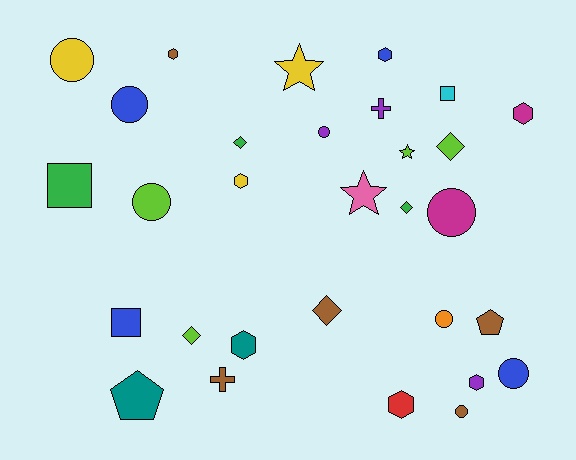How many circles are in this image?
There are 8 circles.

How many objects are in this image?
There are 30 objects.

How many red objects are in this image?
There is 1 red object.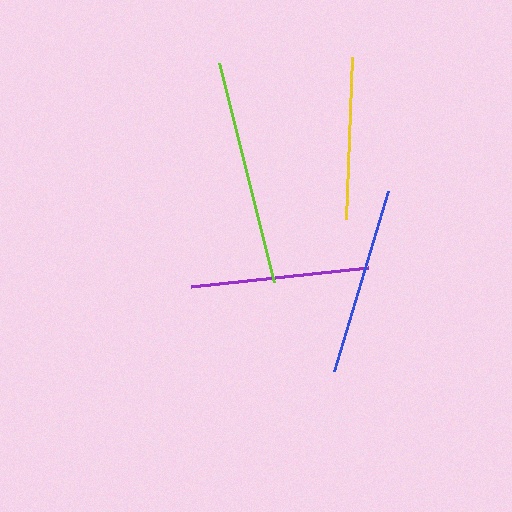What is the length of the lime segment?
The lime segment is approximately 226 pixels long.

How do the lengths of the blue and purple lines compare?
The blue and purple lines are approximately the same length.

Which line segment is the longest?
The lime line is the longest at approximately 226 pixels.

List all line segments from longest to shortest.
From longest to shortest: lime, blue, purple, yellow.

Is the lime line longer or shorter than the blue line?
The lime line is longer than the blue line.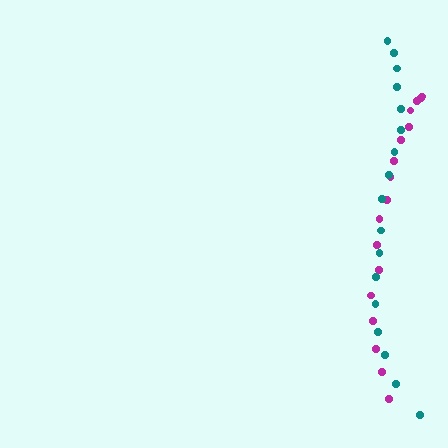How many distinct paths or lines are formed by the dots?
There are 2 distinct paths.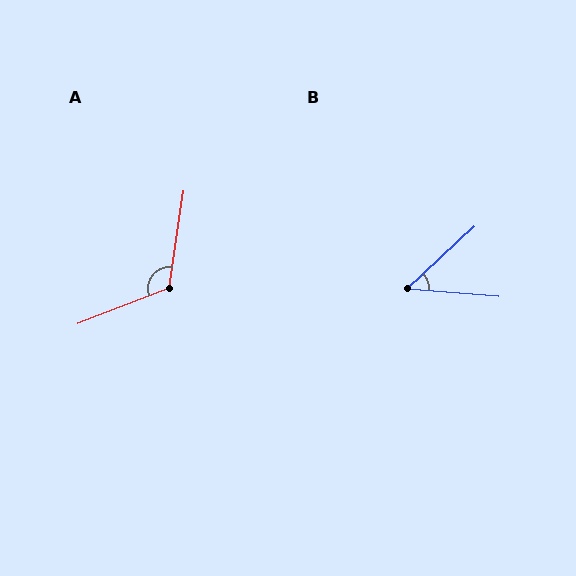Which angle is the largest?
A, at approximately 120 degrees.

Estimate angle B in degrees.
Approximately 48 degrees.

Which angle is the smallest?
B, at approximately 48 degrees.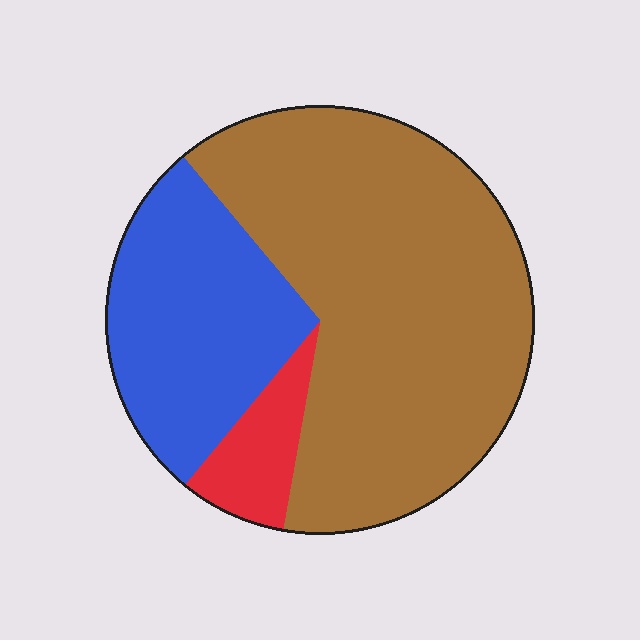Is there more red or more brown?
Brown.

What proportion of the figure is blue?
Blue takes up about one quarter (1/4) of the figure.